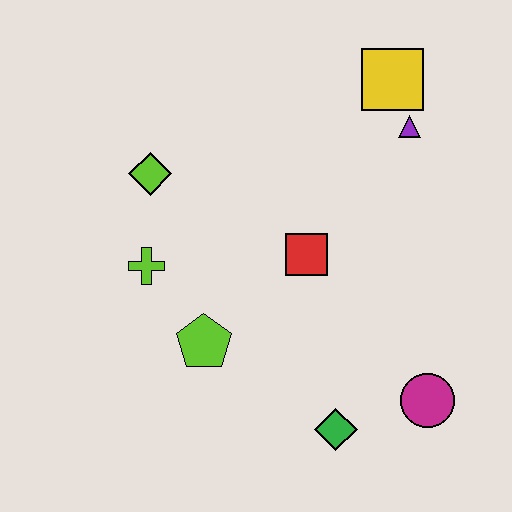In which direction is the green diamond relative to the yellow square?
The green diamond is below the yellow square.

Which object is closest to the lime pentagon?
The lime cross is closest to the lime pentagon.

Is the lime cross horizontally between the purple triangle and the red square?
No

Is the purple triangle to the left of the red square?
No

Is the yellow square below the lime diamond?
No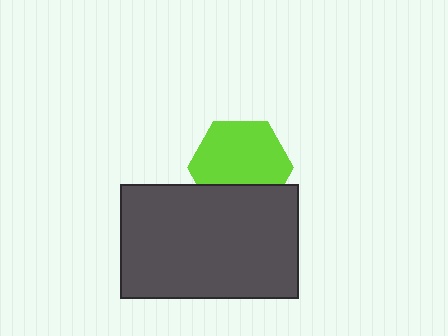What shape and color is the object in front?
The object in front is a dark gray rectangle.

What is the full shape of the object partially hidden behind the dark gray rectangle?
The partially hidden object is a lime hexagon.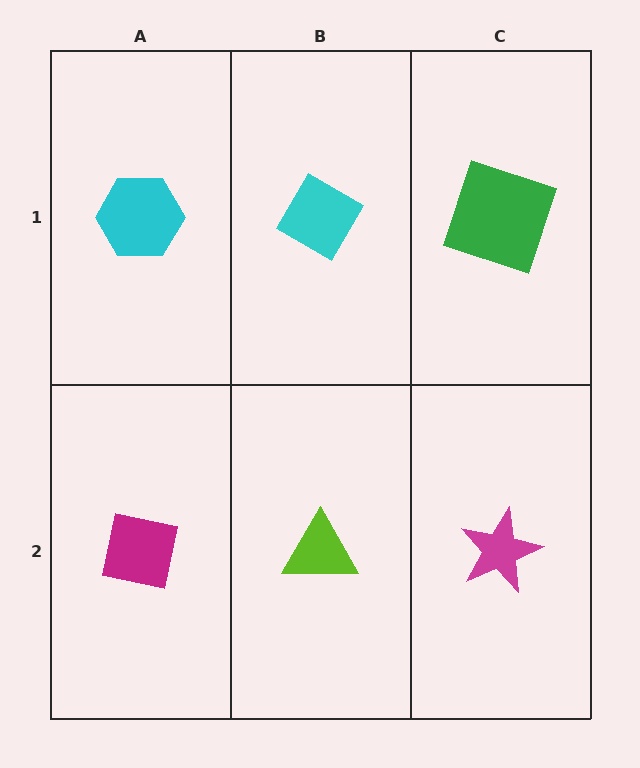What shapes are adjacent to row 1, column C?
A magenta star (row 2, column C), a cyan diamond (row 1, column B).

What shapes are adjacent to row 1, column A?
A magenta square (row 2, column A), a cyan diamond (row 1, column B).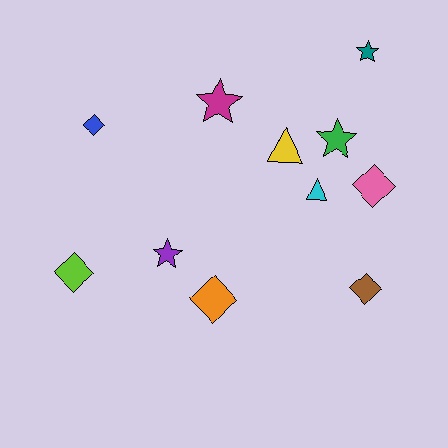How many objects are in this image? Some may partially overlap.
There are 11 objects.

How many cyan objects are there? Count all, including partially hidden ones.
There is 1 cyan object.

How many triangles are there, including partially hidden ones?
There are 2 triangles.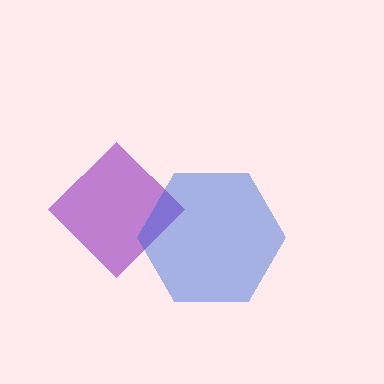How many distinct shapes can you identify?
There are 2 distinct shapes: a purple diamond, a blue hexagon.